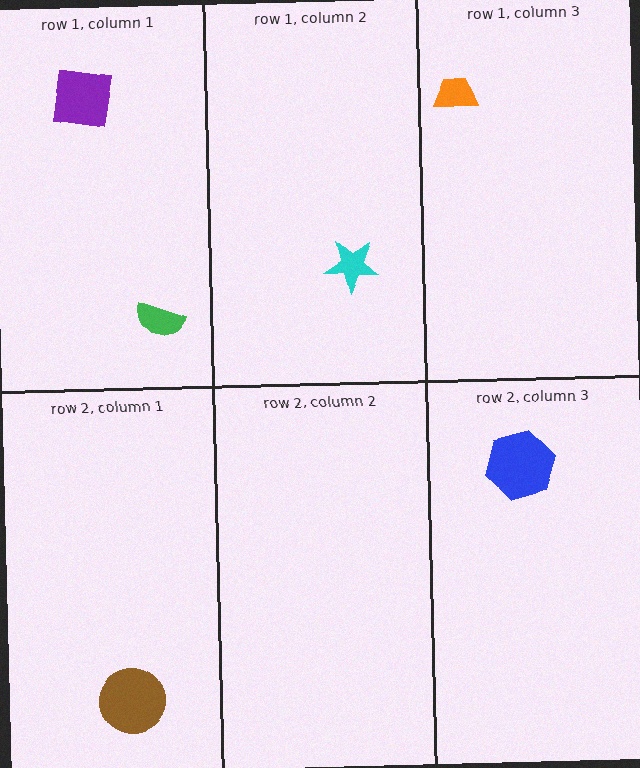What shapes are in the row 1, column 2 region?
The cyan star.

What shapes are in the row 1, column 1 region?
The green semicircle, the purple square.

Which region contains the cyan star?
The row 1, column 2 region.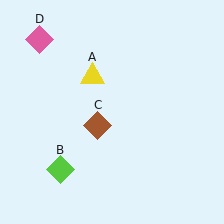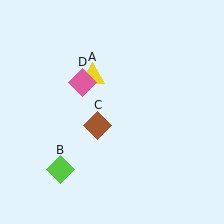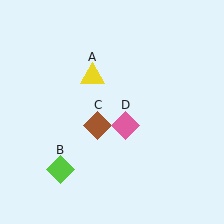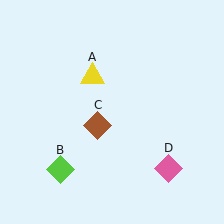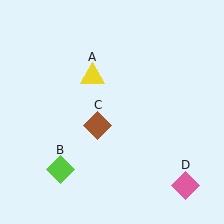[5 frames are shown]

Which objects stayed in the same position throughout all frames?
Yellow triangle (object A) and lime diamond (object B) and brown diamond (object C) remained stationary.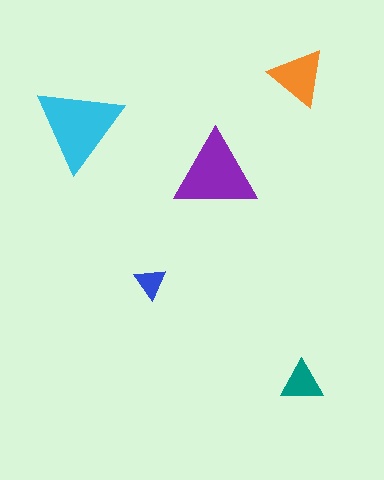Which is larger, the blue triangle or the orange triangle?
The orange one.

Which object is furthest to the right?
The teal triangle is rightmost.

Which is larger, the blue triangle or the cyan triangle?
The cyan one.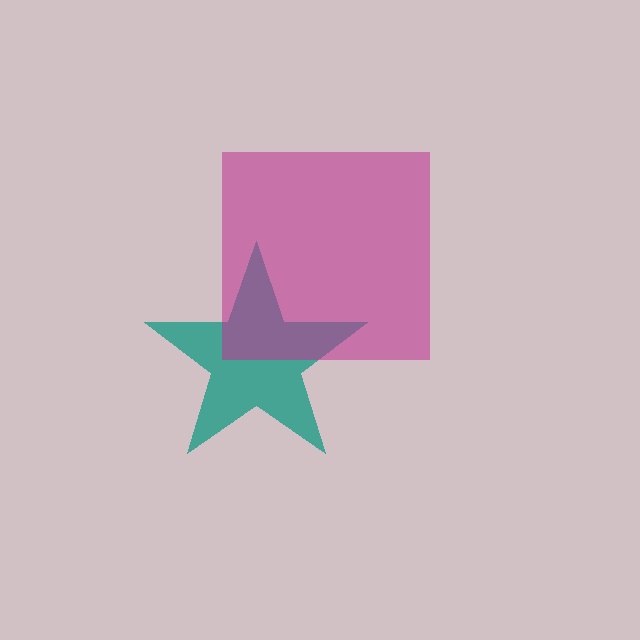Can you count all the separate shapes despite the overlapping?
Yes, there are 2 separate shapes.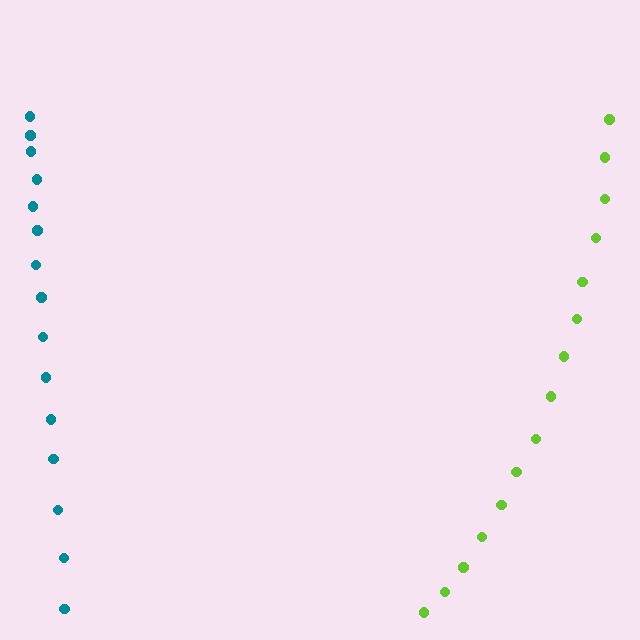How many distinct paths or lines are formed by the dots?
There are 2 distinct paths.